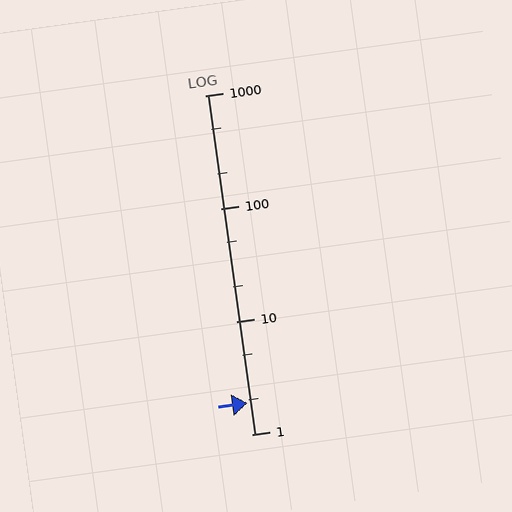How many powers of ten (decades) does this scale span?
The scale spans 3 decades, from 1 to 1000.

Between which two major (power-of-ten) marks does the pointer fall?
The pointer is between 1 and 10.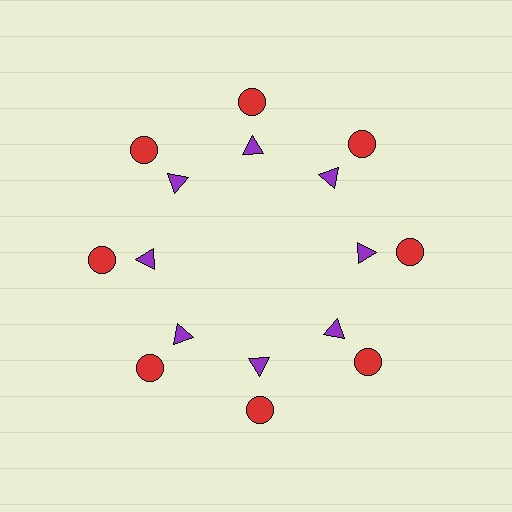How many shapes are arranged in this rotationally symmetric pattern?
There are 16 shapes, arranged in 8 groups of 2.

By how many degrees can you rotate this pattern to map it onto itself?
The pattern maps onto itself every 45 degrees of rotation.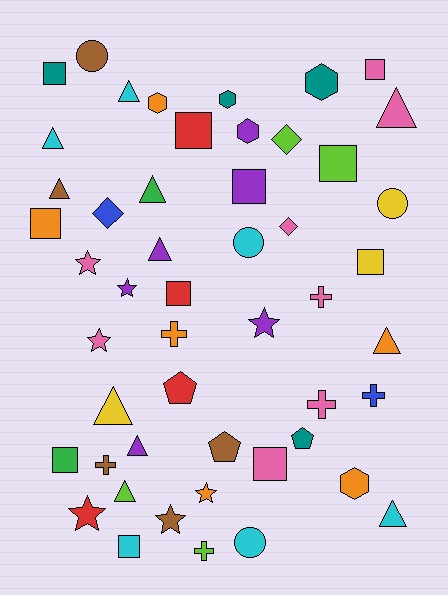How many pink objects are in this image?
There are 8 pink objects.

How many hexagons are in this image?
There are 5 hexagons.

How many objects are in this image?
There are 50 objects.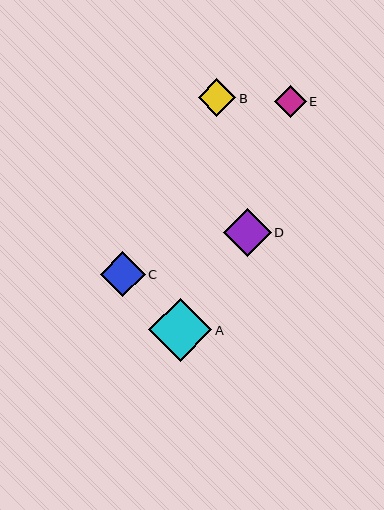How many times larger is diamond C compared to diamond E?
Diamond C is approximately 1.4 times the size of diamond E.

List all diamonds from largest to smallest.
From largest to smallest: A, D, C, B, E.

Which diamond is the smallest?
Diamond E is the smallest with a size of approximately 32 pixels.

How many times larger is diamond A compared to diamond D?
Diamond A is approximately 1.3 times the size of diamond D.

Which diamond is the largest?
Diamond A is the largest with a size of approximately 63 pixels.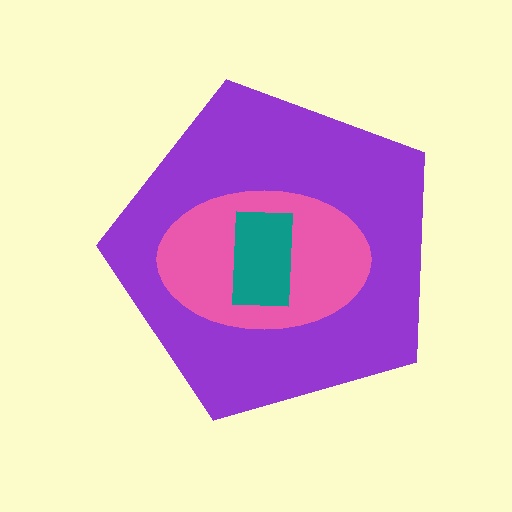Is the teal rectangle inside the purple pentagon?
Yes.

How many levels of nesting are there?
3.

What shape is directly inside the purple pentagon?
The pink ellipse.